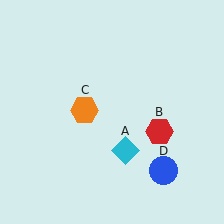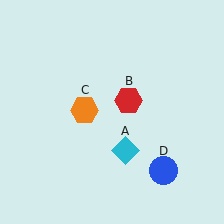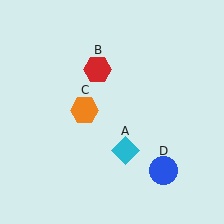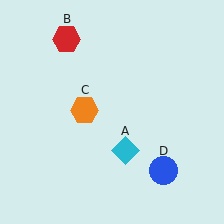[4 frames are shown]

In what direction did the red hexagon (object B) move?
The red hexagon (object B) moved up and to the left.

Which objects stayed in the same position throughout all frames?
Cyan diamond (object A) and orange hexagon (object C) and blue circle (object D) remained stationary.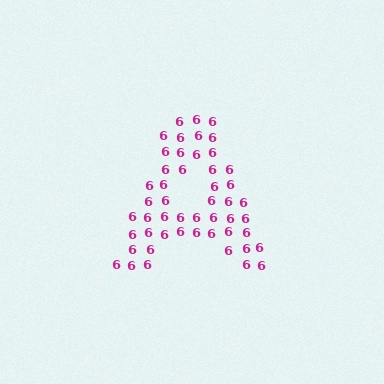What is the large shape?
The large shape is the letter A.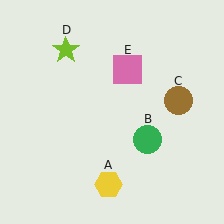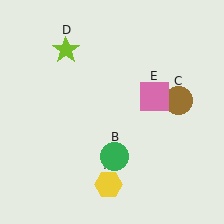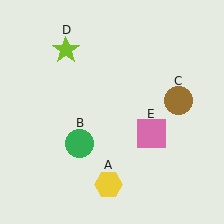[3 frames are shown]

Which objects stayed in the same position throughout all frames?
Yellow hexagon (object A) and brown circle (object C) and lime star (object D) remained stationary.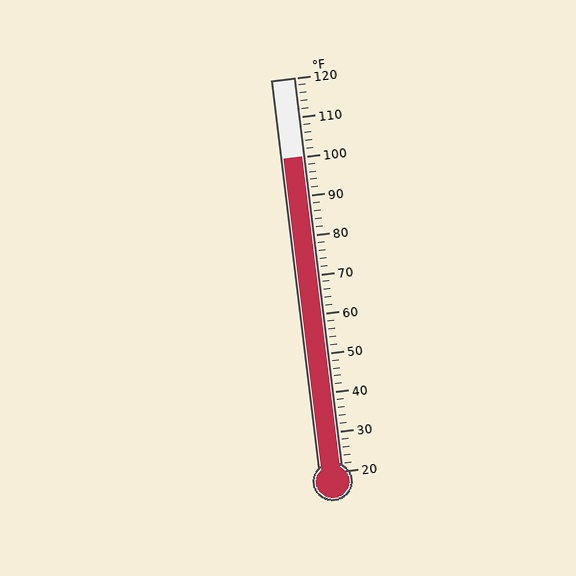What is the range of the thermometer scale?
The thermometer scale ranges from 20°F to 120°F.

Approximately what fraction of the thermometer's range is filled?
The thermometer is filled to approximately 80% of its range.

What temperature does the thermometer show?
The thermometer shows approximately 100°F.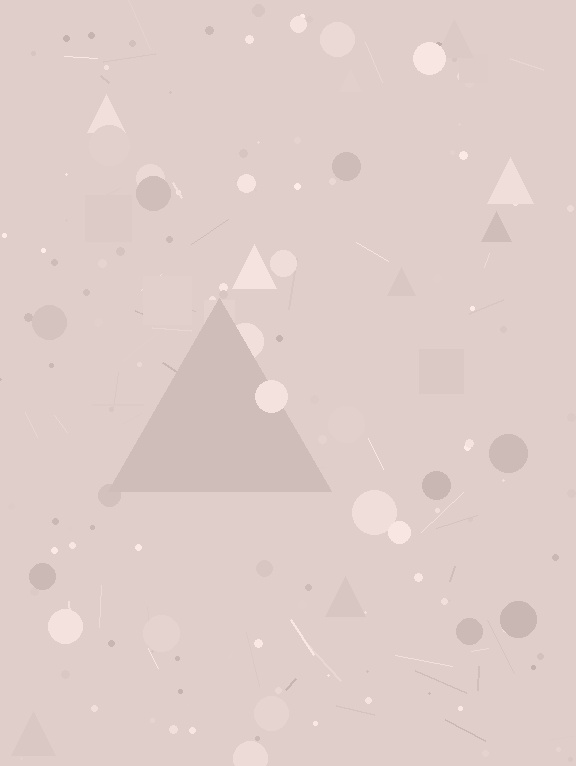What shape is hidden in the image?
A triangle is hidden in the image.